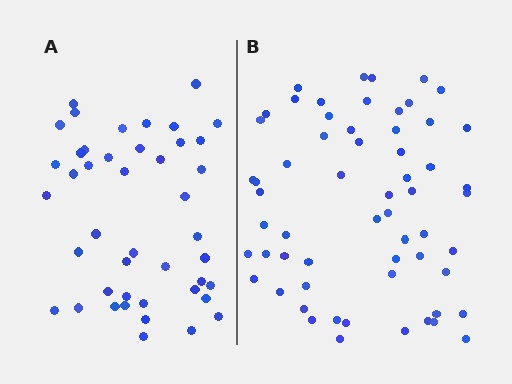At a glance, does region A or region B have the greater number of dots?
Region B (the right region) has more dots.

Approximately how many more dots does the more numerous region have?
Region B has approximately 15 more dots than region A.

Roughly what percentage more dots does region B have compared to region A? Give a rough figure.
About 35% more.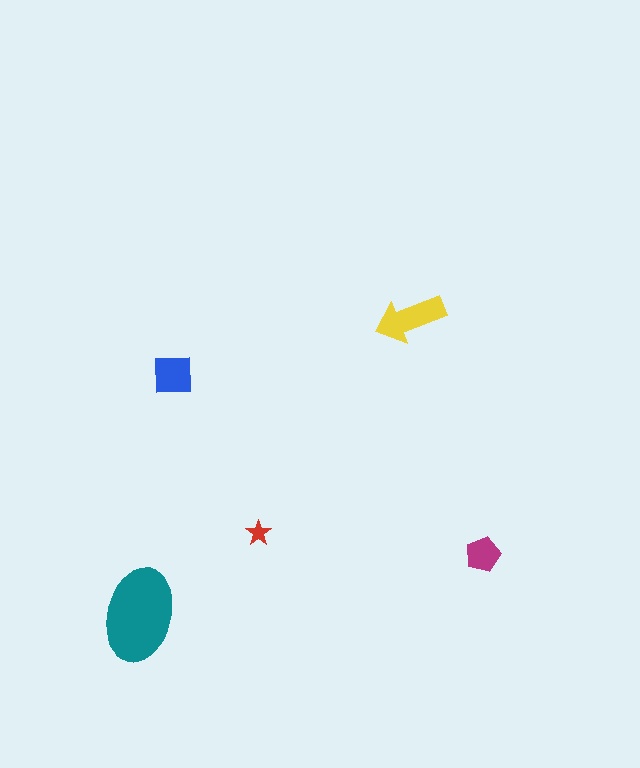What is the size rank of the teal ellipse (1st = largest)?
1st.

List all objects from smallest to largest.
The red star, the magenta pentagon, the blue square, the yellow arrow, the teal ellipse.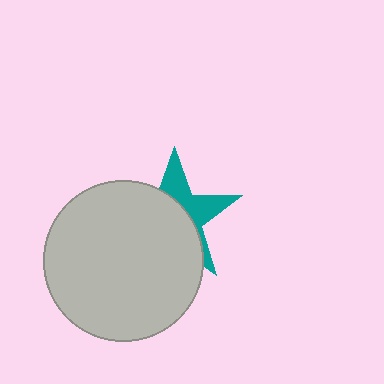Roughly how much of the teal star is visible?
A small part of it is visible (roughly 38%).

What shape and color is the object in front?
The object in front is a light gray circle.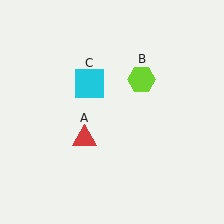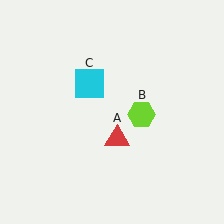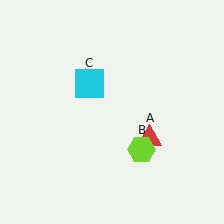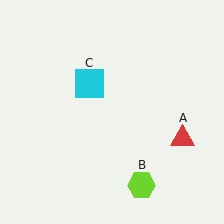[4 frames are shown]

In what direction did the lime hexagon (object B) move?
The lime hexagon (object B) moved down.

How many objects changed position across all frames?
2 objects changed position: red triangle (object A), lime hexagon (object B).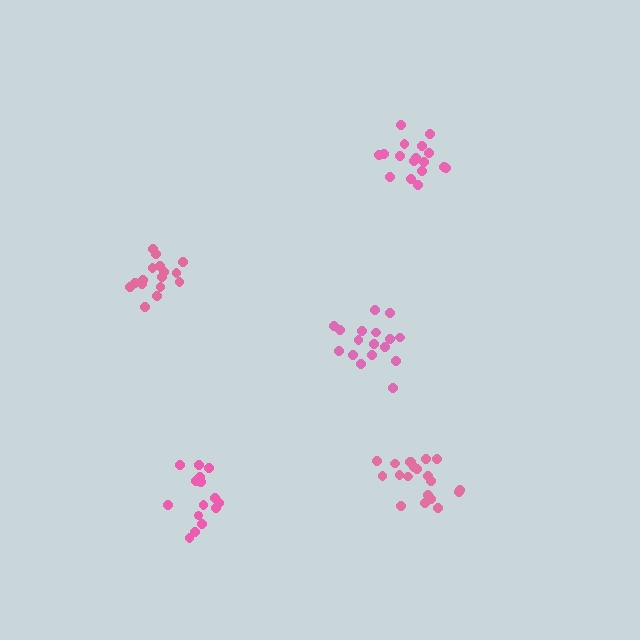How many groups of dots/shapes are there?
There are 5 groups.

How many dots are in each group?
Group 1: 15 dots, Group 2: 16 dots, Group 3: 17 dots, Group 4: 20 dots, Group 5: 17 dots (85 total).